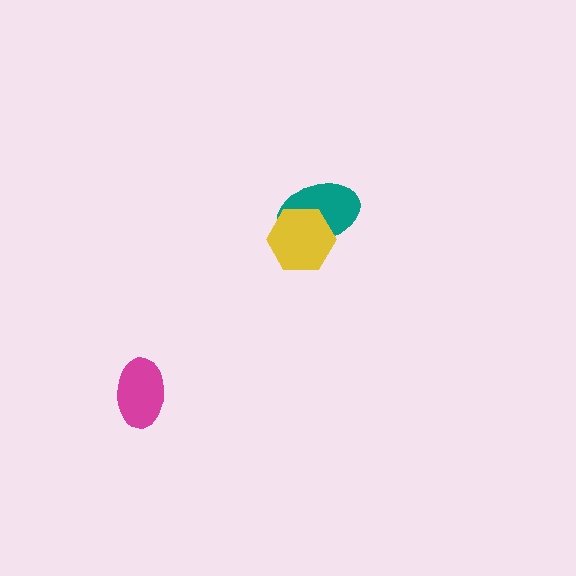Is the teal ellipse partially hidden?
Yes, it is partially covered by another shape.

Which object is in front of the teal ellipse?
The yellow hexagon is in front of the teal ellipse.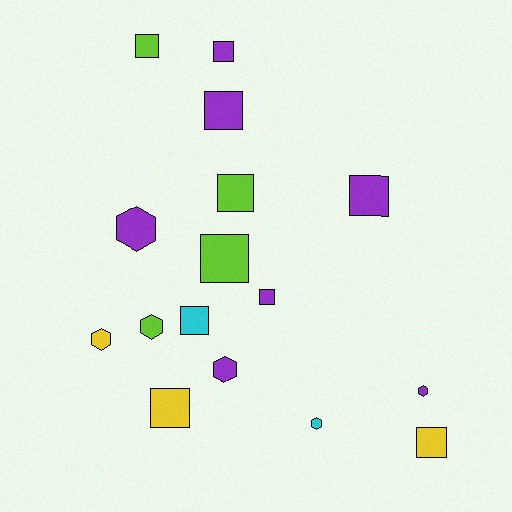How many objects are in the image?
There are 16 objects.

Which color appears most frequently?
Purple, with 7 objects.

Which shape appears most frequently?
Square, with 10 objects.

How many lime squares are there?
There are 3 lime squares.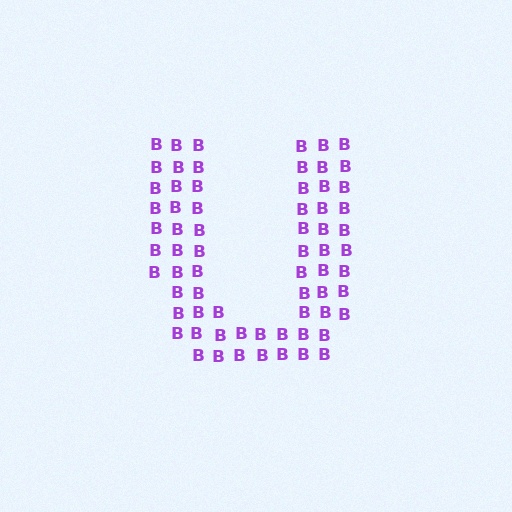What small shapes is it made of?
It is made of small letter B's.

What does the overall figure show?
The overall figure shows the letter U.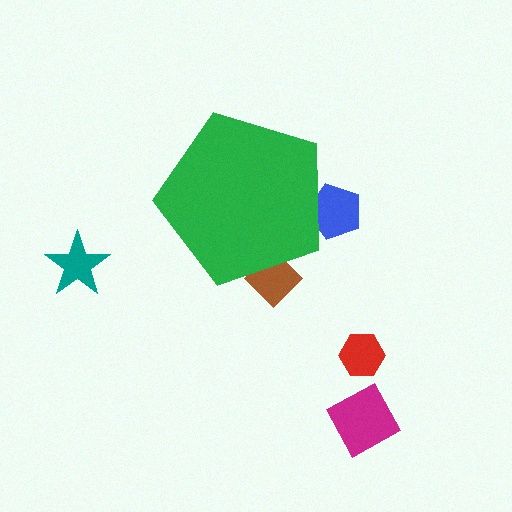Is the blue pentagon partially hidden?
Yes, the blue pentagon is partially hidden behind the green pentagon.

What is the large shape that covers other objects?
A green pentagon.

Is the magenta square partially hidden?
No, the magenta square is fully visible.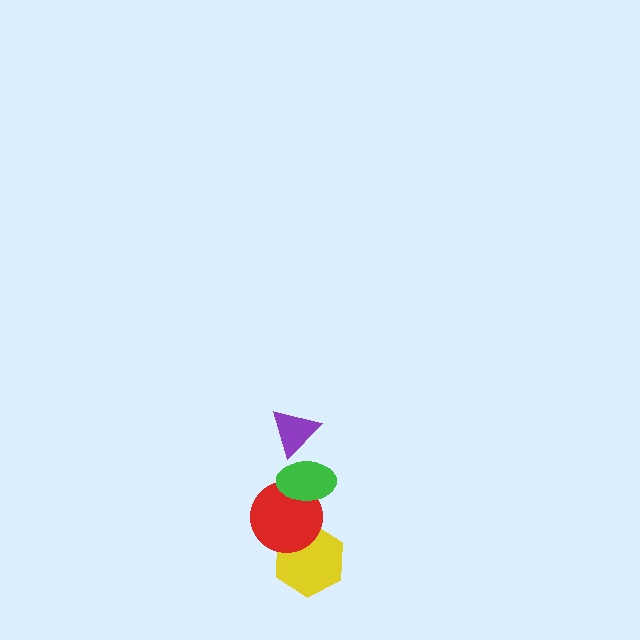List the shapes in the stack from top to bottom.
From top to bottom: the purple triangle, the green ellipse, the red circle, the yellow hexagon.